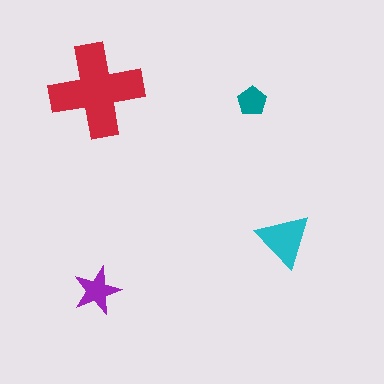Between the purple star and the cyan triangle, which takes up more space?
The cyan triangle.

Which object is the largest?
The red cross.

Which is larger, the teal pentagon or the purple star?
The purple star.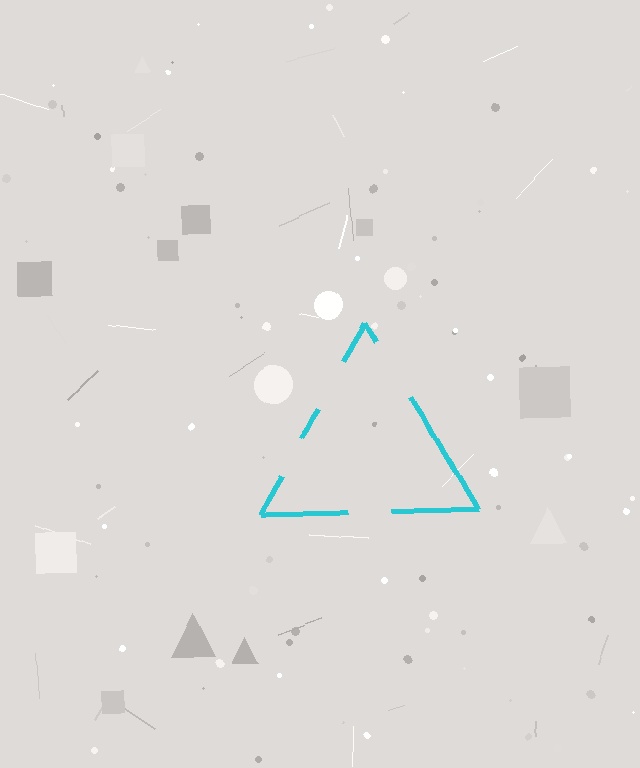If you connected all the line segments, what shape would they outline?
They would outline a triangle.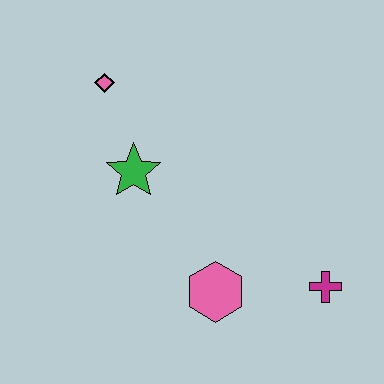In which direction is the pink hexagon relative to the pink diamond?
The pink hexagon is below the pink diamond.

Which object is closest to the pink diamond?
The green star is closest to the pink diamond.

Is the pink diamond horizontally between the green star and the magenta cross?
No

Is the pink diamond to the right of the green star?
No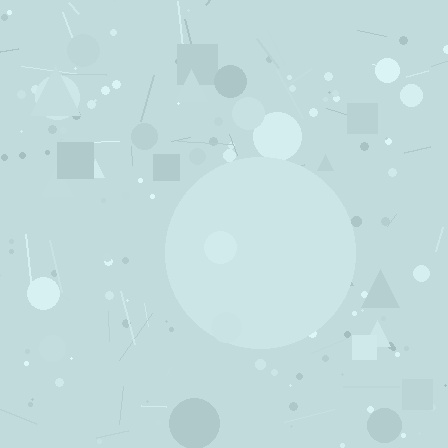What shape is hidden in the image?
A circle is hidden in the image.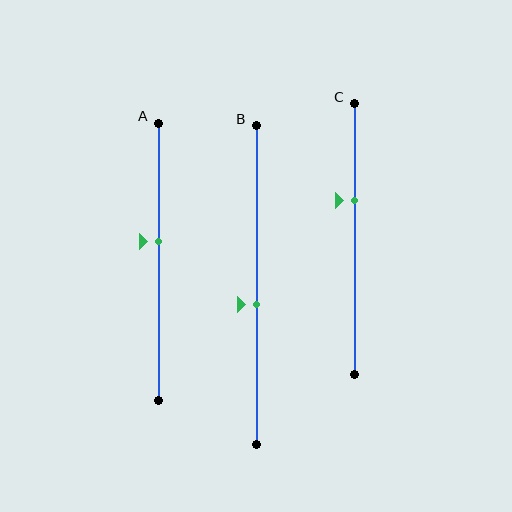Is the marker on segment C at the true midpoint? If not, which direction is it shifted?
No, the marker on segment C is shifted upward by about 14% of the segment length.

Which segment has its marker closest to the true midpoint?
Segment B has its marker closest to the true midpoint.